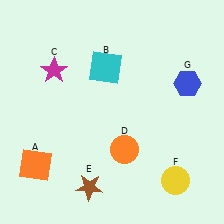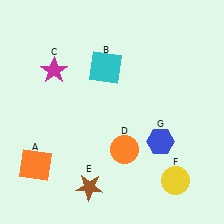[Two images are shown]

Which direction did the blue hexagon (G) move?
The blue hexagon (G) moved down.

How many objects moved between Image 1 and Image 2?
1 object moved between the two images.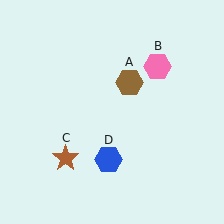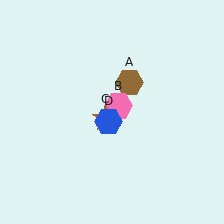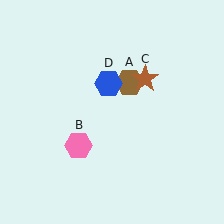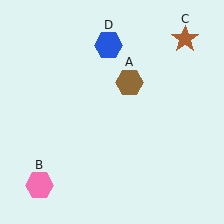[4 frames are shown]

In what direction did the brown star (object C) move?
The brown star (object C) moved up and to the right.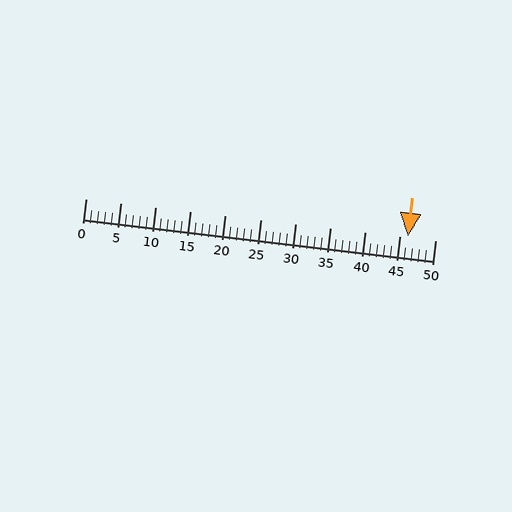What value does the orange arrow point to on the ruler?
The orange arrow points to approximately 46.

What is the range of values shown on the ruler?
The ruler shows values from 0 to 50.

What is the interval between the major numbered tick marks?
The major tick marks are spaced 5 units apart.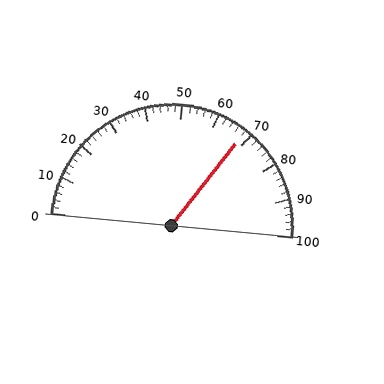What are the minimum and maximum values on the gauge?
The gauge ranges from 0 to 100.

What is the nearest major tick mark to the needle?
The nearest major tick mark is 70.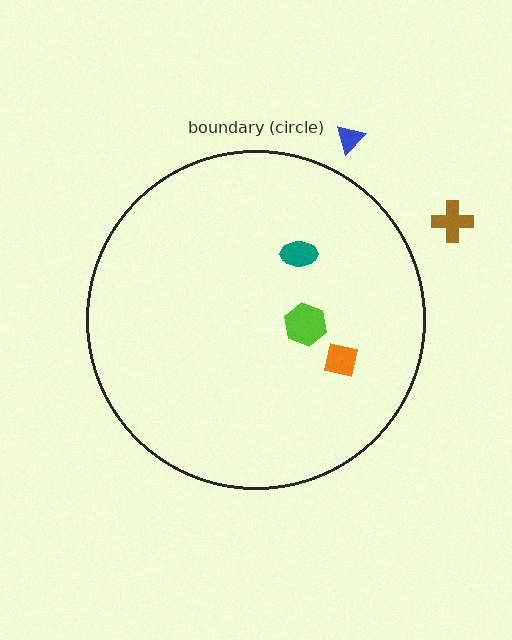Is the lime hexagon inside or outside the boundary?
Inside.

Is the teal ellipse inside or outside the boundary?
Inside.